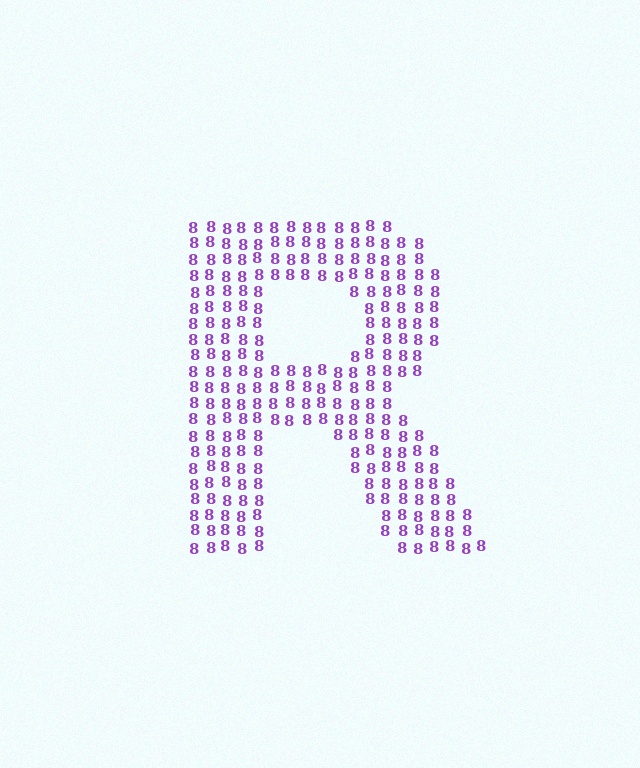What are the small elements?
The small elements are digit 8's.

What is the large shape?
The large shape is the letter R.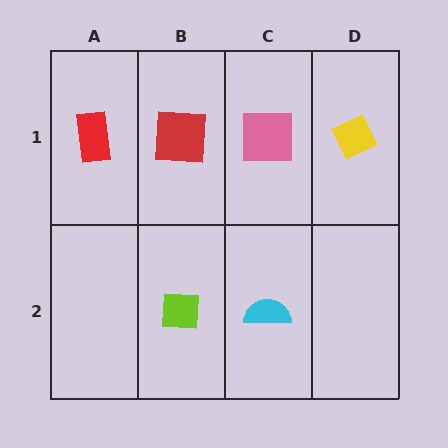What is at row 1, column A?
A red rectangle.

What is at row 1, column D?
A yellow diamond.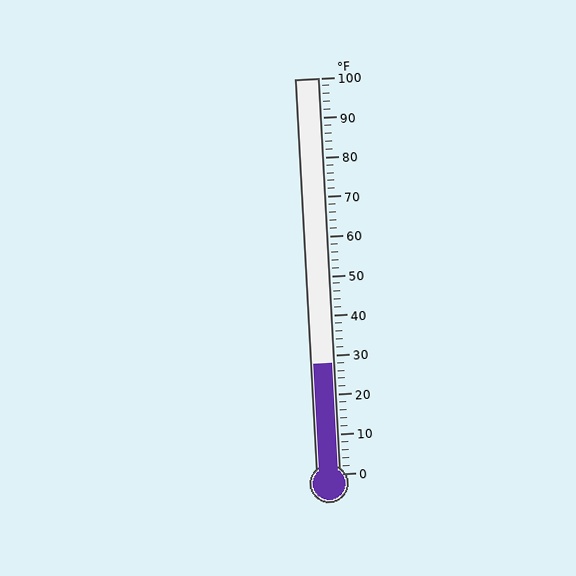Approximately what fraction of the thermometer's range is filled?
The thermometer is filled to approximately 30% of its range.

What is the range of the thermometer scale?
The thermometer scale ranges from 0°F to 100°F.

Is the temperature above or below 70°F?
The temperature is below 70°F.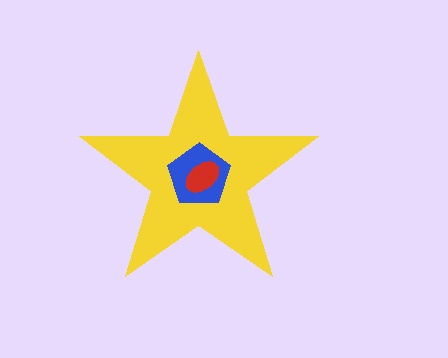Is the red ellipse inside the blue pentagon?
Yes.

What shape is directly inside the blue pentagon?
The red ellipse.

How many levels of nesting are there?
3.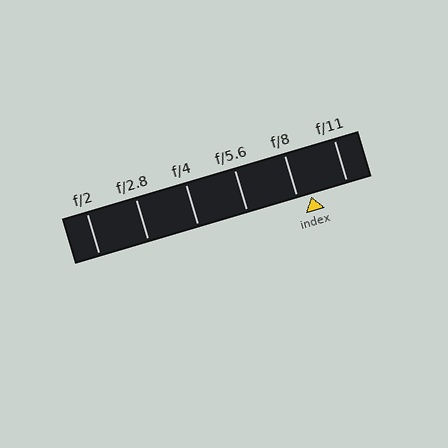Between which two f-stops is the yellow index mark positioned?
The index mark is between f/8 and f/11.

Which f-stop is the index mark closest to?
The index mark is closest to f/8.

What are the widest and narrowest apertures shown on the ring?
The widest aperture shown is f/2 and the narrowest is f/11.